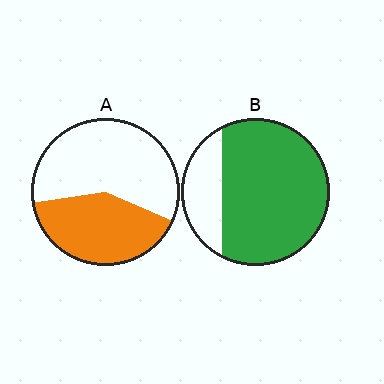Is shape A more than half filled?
No.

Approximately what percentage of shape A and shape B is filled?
A is approximately 40% and B is approximately 80%.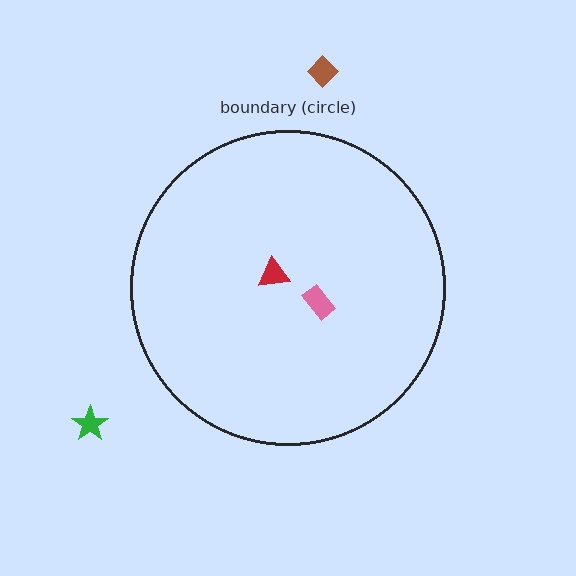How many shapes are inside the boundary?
2 inside, 2 outside.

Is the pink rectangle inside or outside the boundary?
Inside.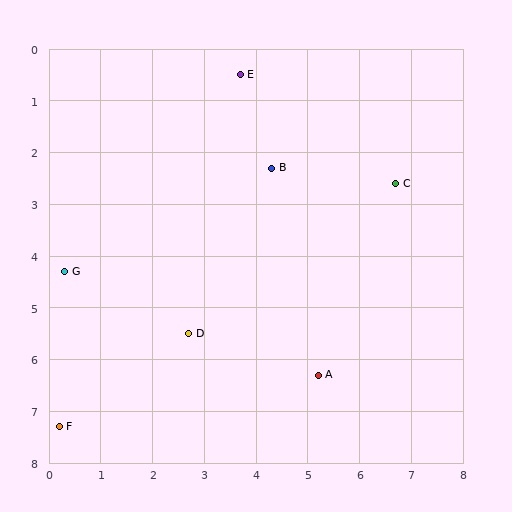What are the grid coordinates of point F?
Point F is at approximately (0.2, 7.3).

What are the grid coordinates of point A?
Point A is at approximately (5.2, 6.3).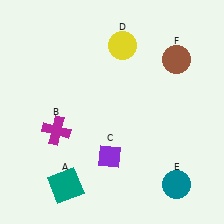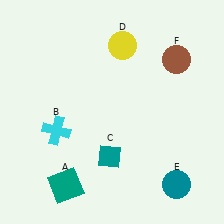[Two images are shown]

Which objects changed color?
B changed from magenta to cyan. C changed from purple to teal.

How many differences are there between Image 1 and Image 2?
There are 2 differences between the two images.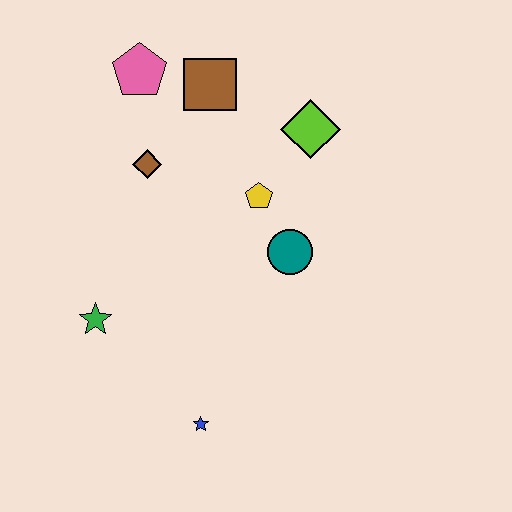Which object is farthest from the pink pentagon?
The blue star is farthest from the pink pentagon.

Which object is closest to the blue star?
The green star is closest to the blue star.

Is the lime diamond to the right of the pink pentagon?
Yes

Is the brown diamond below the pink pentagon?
Yes